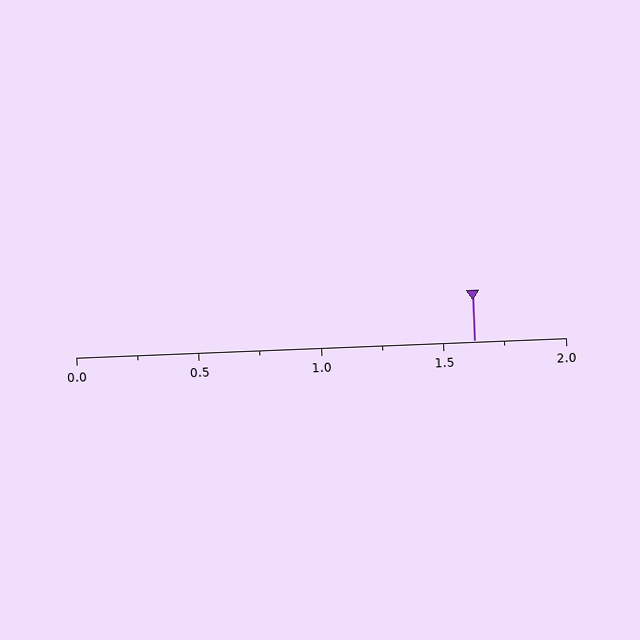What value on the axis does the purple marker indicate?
The marker indicates approximately 1.62.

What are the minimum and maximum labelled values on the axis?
The axis runs from 0.0 to 2.0.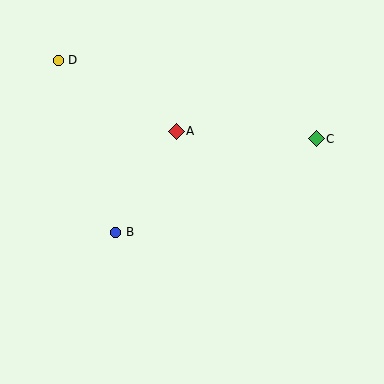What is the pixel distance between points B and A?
The distance between B and A is 118 pixels.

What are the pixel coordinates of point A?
Point A is at (176, 131).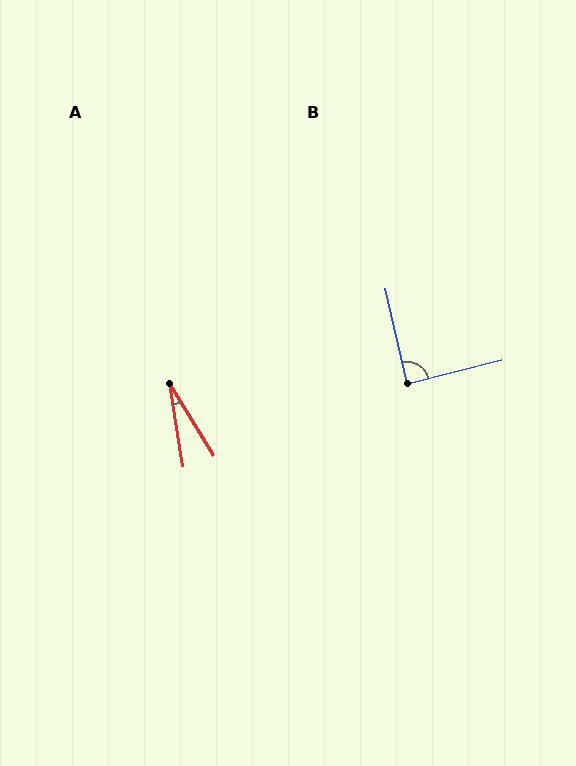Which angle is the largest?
B, at approximately 89 degrees.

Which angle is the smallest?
A, at approximately 22 degrees.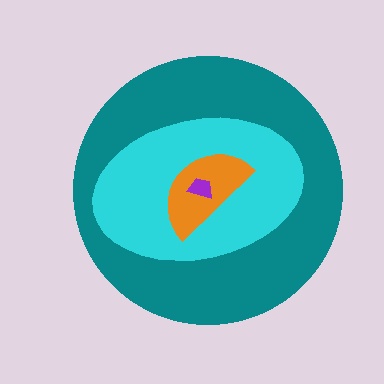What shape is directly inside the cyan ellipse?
The orange semicircle.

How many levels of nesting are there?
4.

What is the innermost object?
The purple trapezoid.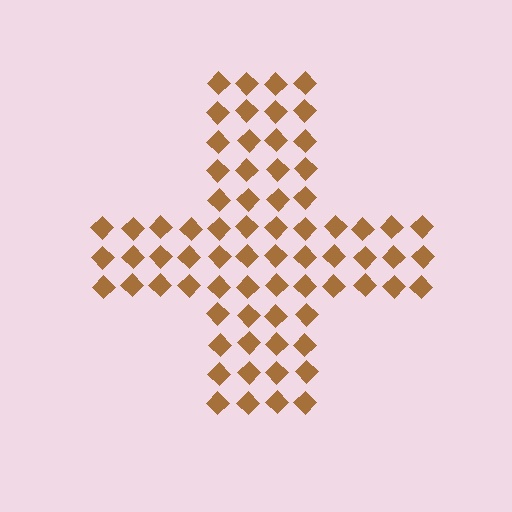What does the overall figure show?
The overall figure shows a cross.